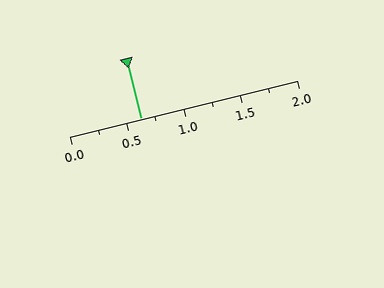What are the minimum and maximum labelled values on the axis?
The axis runs from 0.0 to 2.0.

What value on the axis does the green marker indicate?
The marker indicates approximately 0.62.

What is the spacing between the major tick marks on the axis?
The major ticks are spaced 0.5 apart.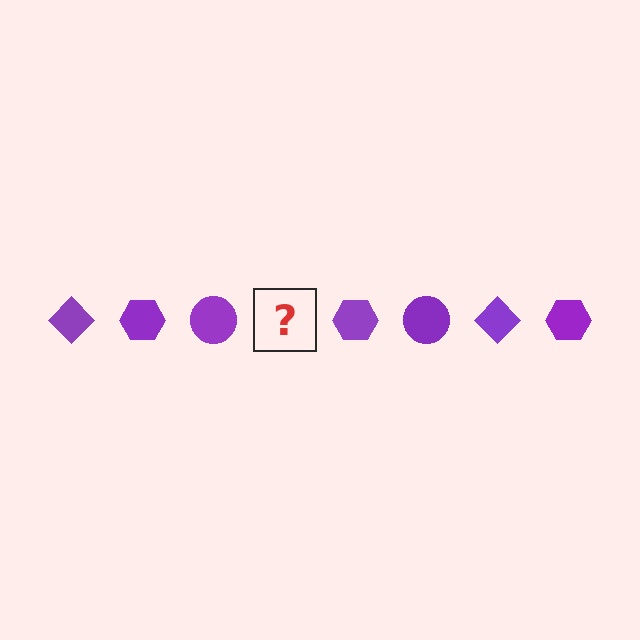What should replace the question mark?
The question mark should be replaced with a purple diamond.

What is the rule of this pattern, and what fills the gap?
The rule is that the pattern cycles through diamond, hexagon, circle shapes in purple. The gap should be filled with a purple diamond.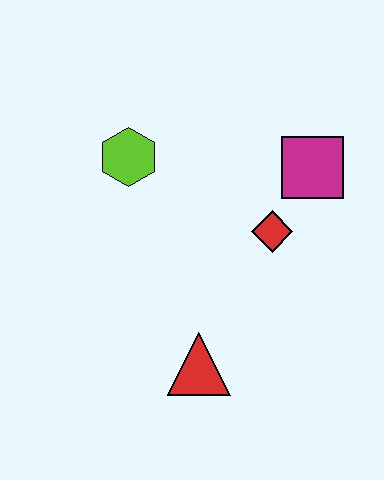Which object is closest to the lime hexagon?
The red diamond is closest to the lime hexagon.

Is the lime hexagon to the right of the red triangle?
No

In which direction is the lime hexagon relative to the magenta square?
The lime hexagon is to the left of the magenta square.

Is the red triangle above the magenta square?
No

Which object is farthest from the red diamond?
The lime hexagon is farthest from the red diamond.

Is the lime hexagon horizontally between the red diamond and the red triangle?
No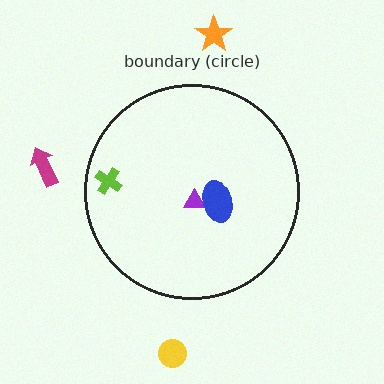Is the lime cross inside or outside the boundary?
Inside.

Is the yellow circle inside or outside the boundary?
Outside.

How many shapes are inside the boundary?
3 inside, 3 outside.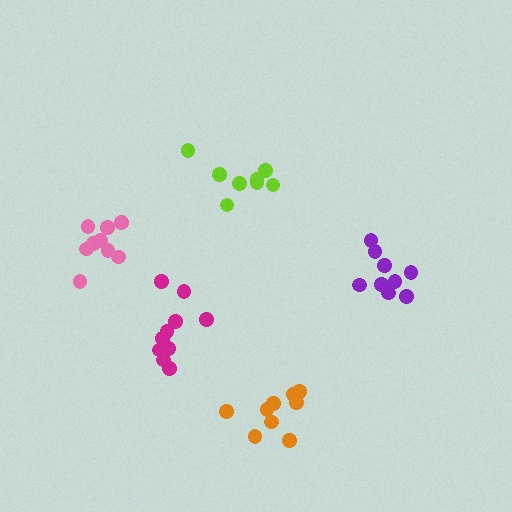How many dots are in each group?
Group 1: 9 dots, Group 2: 8 dots, Group 3: 10 dots, Group 4: 9 dots, Group 5: 9 dots (45 total).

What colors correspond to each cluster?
The clusters are colored: orange, lime, magenta, purple, pink.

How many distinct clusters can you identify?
There are 5 distinct clusters.